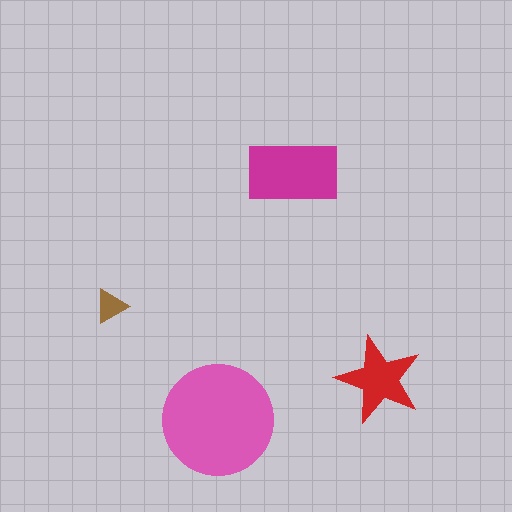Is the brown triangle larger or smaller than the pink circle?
Smaller.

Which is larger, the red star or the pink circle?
The pink circle.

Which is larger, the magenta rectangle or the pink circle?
The pink circle.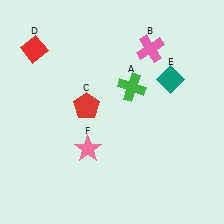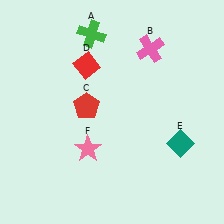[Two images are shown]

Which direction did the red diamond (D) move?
The red diamond (D) moved right.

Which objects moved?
The objects that moved are: the green cross (A), the red diamond (D), the teal diamond (E).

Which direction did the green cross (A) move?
The green cross (A) moved up.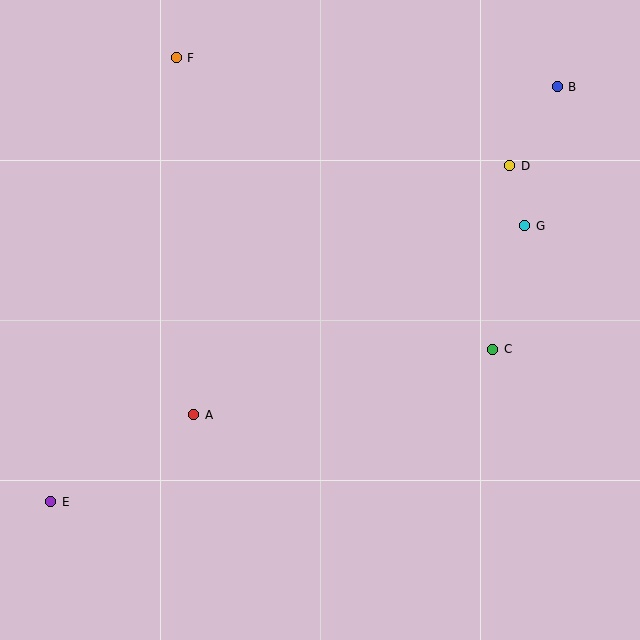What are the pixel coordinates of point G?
Point G is at (525, 226).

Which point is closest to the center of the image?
Point A at (194, 415) is closest to the center.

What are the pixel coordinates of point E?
Point E is at (51, 502).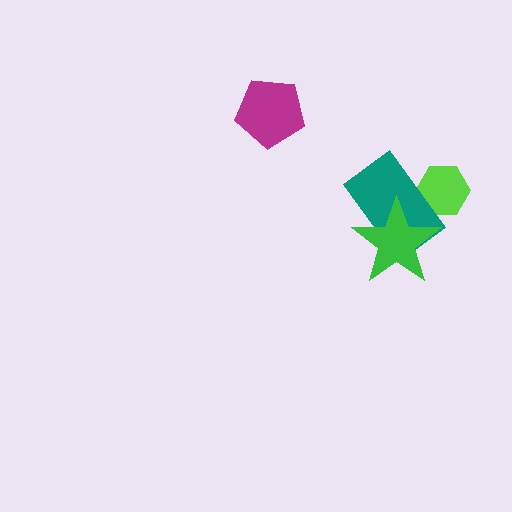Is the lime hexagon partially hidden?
Yes, it is partially covered by another shape.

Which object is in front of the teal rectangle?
The green star is in front of the teal rectangle.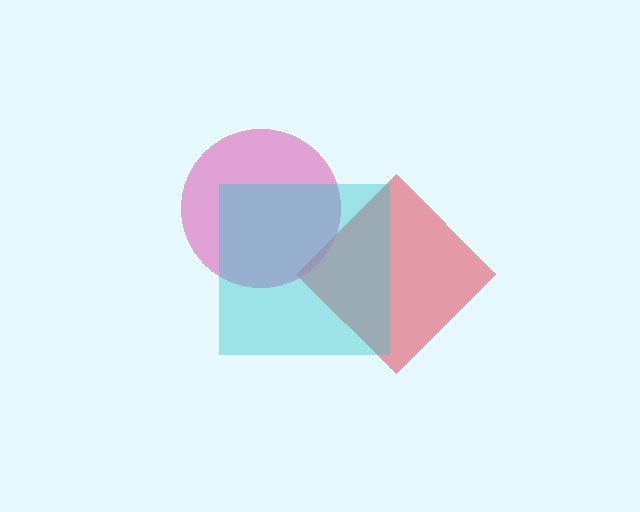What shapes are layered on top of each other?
The layered shapes are: a red diamond, a pink circle, a cyan square.